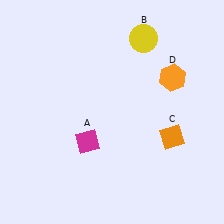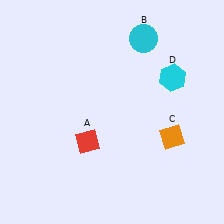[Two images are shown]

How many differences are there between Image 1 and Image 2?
There are 3 differences between the two images.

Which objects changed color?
A changed from magenta to red. B changed from yellow to cyan. D changed from orange to cyan.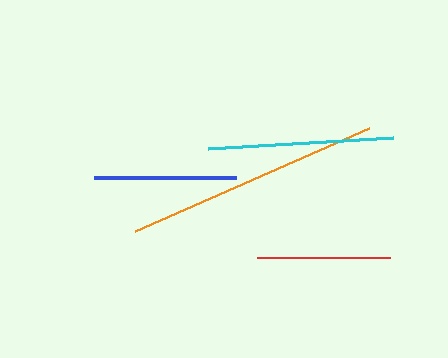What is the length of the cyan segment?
The cyan segment is approximately 184 pixels long.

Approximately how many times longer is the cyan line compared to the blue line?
The cyan line is approximately 1.3 times the length of the blue line.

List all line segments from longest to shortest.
From longest to shortest: orange, cyan, blue, red.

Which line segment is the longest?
The orange line is the longest at approximately 256 pixels.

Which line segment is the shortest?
The red line is the shortest at approximately 133 pixels.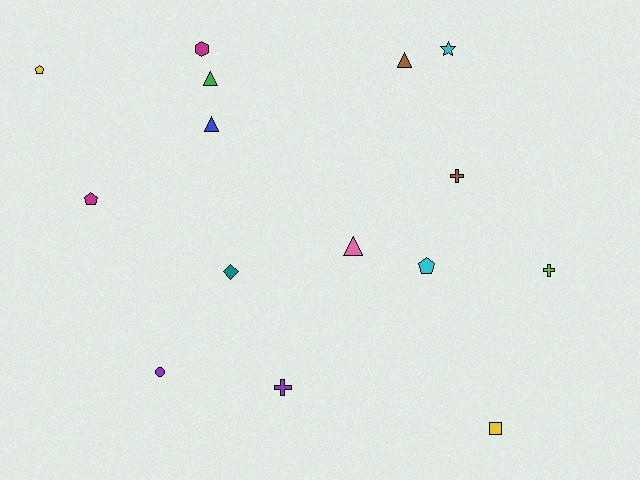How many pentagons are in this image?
There are 3 pentagons.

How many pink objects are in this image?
There is 1 pink object.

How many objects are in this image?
There are 15 objects.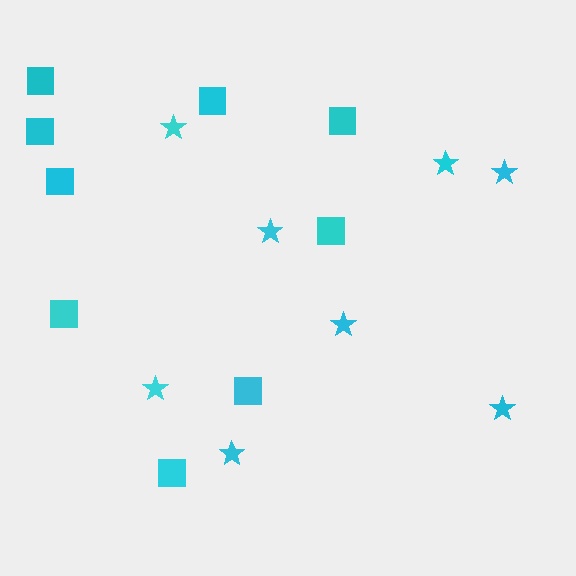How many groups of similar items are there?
There are 2 groups: one group of stars (8) and one group of squares (9).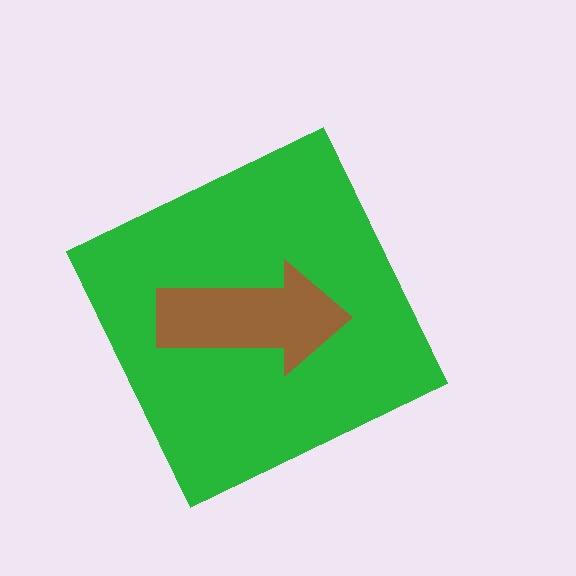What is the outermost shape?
The green diamond.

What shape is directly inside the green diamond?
The brown arrow.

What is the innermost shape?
The brown arrow.